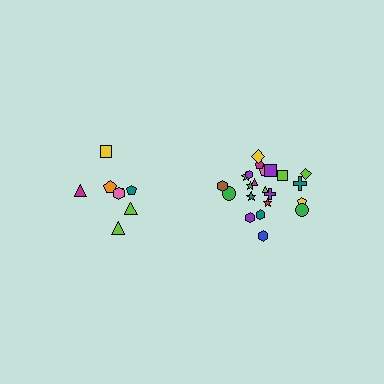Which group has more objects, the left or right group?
The right group.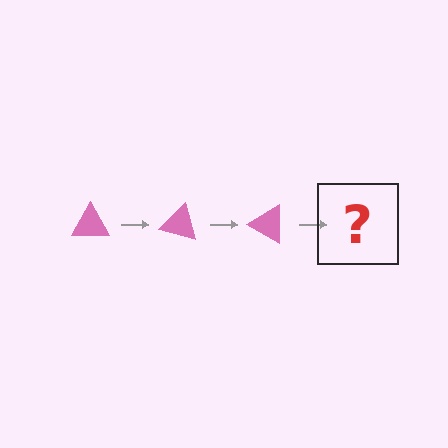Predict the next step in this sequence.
The next step is a pink triangle rotated 45 degrees.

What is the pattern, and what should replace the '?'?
The pattern is that the triangle rotates 15 degrees each step. The '?' should be a pink triangle rotated 45 degrees.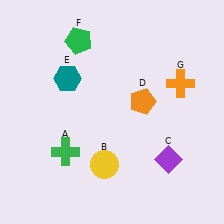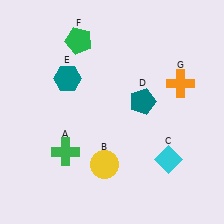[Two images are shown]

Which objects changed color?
C changed from purple to cyan. D changed from orange to teal.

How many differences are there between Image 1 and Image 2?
There are 2 differences between the two images.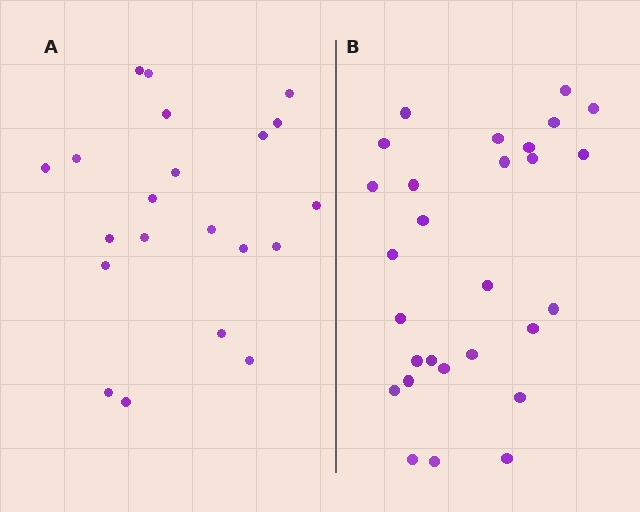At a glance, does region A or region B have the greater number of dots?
Region B (the right region) has more dots.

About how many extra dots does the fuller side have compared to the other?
Region B has roughly 8 or so more dots than region A.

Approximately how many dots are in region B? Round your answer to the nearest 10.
About 30 dots. (The exact count is 28, which rounds to 30.)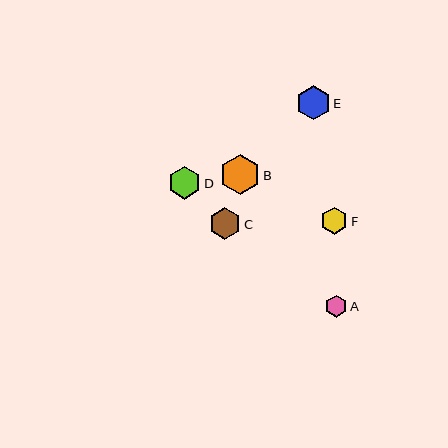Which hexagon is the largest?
Hexagon B is the largest with a size of approximately 40 pixels.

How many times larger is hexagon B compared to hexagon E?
Hexagon B is approximately 1.2 times the size of hexagon E.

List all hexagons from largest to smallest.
From largest to smallest: B, E, D, C, F, A.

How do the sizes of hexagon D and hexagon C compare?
Hexagon D and hexagon C are approximately the same size.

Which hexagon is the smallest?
Hexagon A is the smallest with a size of approximately 22 pixels.